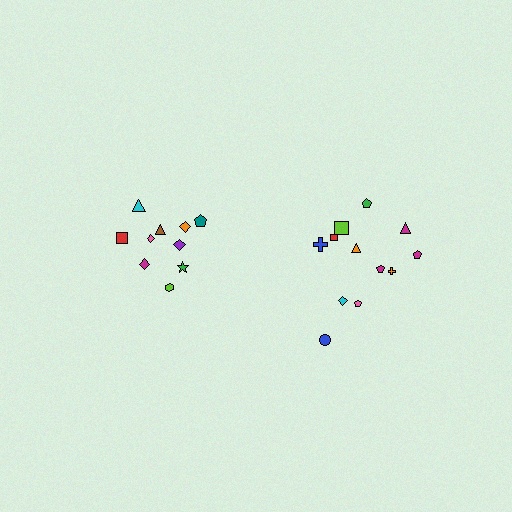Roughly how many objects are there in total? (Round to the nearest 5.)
Roughly 20 objects in total.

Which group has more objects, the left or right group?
The right group.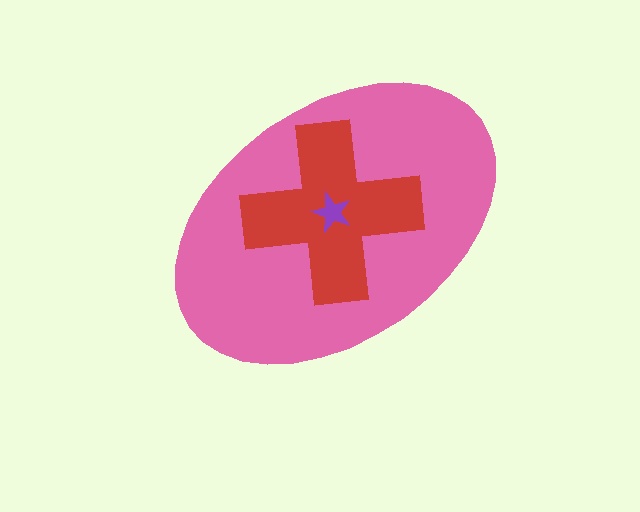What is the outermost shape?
The pink ellipse.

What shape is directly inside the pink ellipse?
The red cross.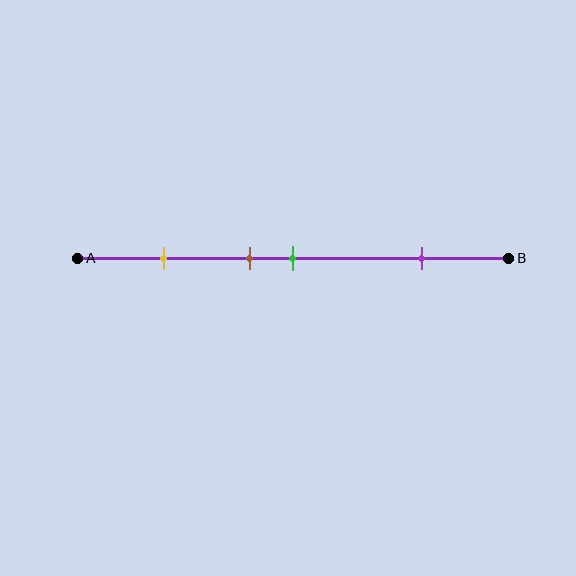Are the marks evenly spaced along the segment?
No, the marks are not evenly spaced.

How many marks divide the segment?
There are 4 marks dividing the segment.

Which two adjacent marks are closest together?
The brown and green marks are the closest adjacent pair.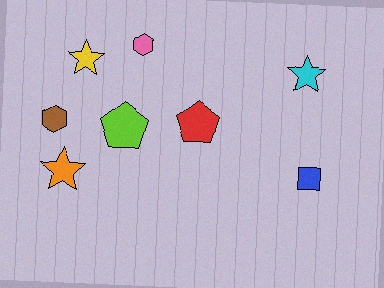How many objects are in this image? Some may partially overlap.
There are 8 objects.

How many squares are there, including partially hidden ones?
There is 1 square.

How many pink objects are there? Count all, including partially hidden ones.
There is 1 pink object.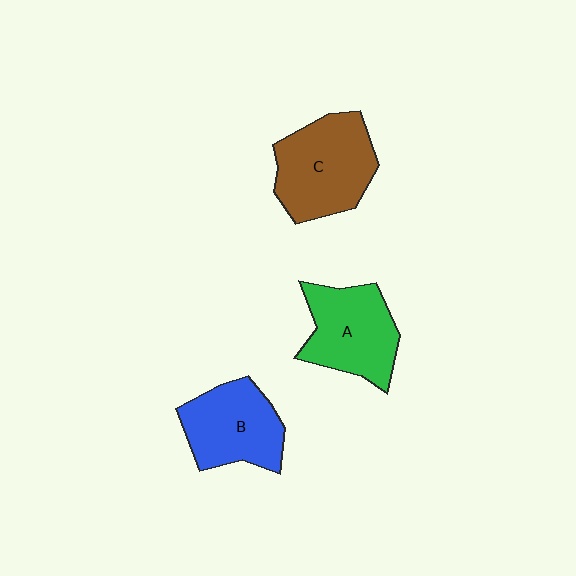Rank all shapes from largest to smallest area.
From largest to smallest: C (brown), A (green), B (blue).